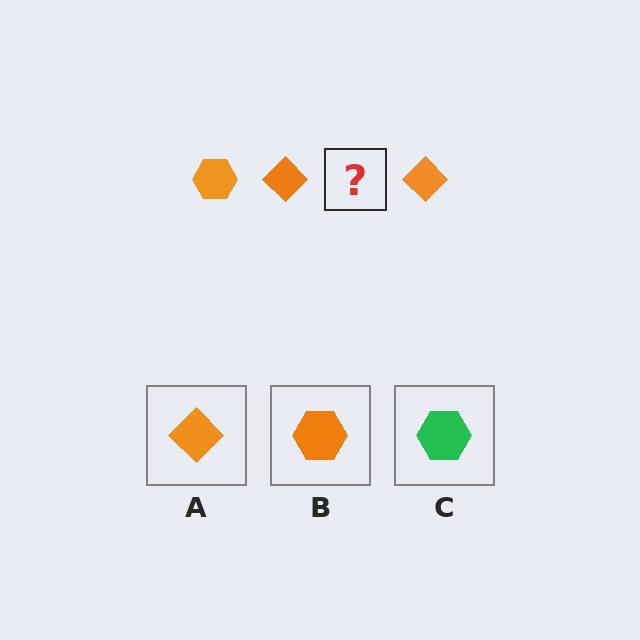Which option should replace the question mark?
Option B.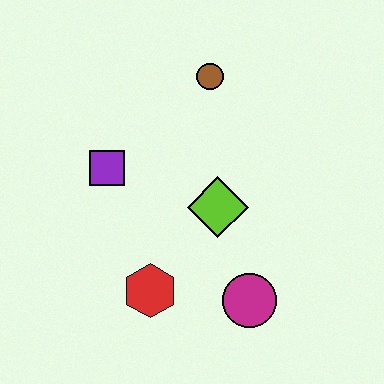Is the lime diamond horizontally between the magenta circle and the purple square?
Yes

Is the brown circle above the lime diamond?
Yes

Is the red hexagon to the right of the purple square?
Yes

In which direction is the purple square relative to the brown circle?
The purple square is to the left of the brown circle.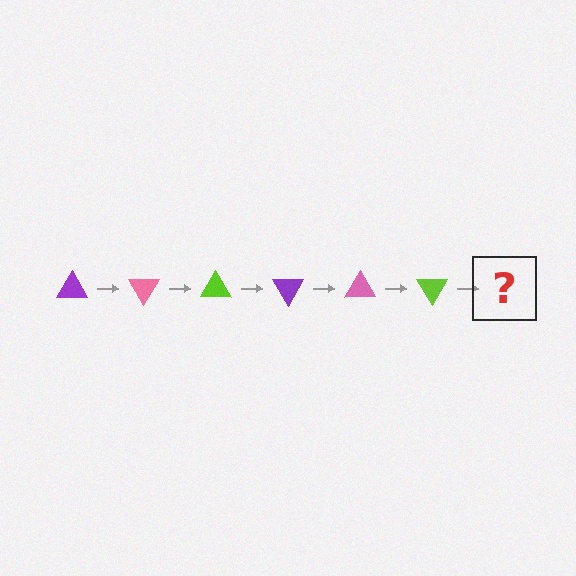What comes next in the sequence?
The next element should be a purple triangle, rotated 360 degrees from the start.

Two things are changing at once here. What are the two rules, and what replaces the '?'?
The two rules are that it rotates 60 degrees each step and the color cycles through purple, pink, and lime. The '?' should be a purple triangle, rotated 360 degrees from the start.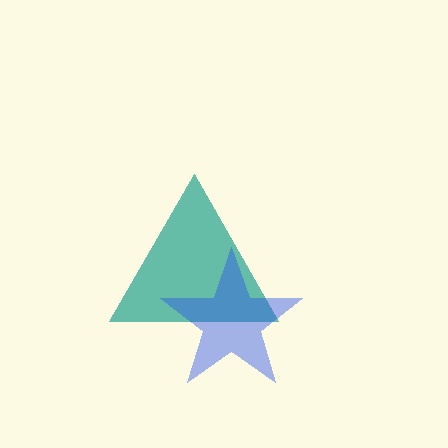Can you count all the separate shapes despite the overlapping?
Yes, there are 2 separate shapes.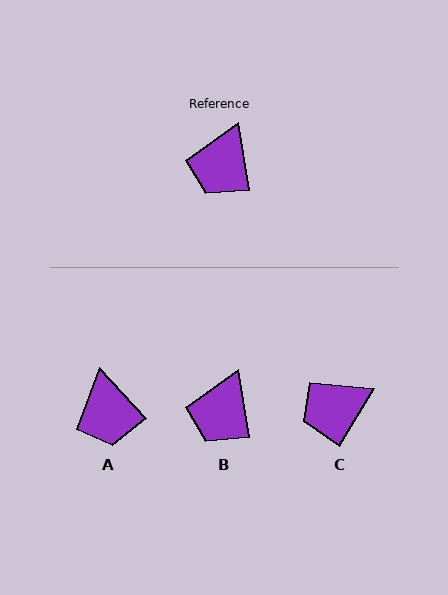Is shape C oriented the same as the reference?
No, it is off by about 40 degrees.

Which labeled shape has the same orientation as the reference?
B.